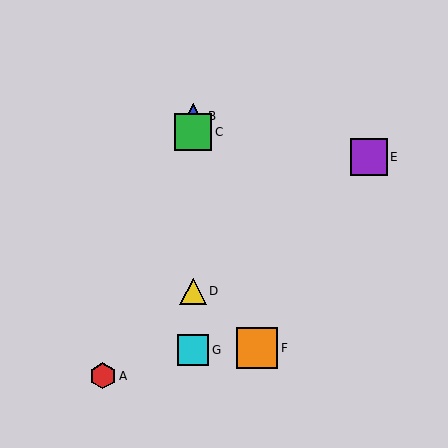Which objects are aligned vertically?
Objects B, C, D, G are aligned vertically.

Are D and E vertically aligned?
No, D is at x≈193 and E is at x≈369.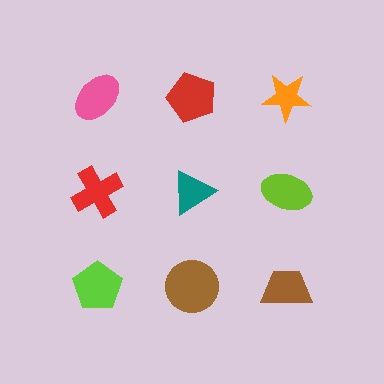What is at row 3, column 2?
A brown circle.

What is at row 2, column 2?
A teal triangle.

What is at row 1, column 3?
An orange star.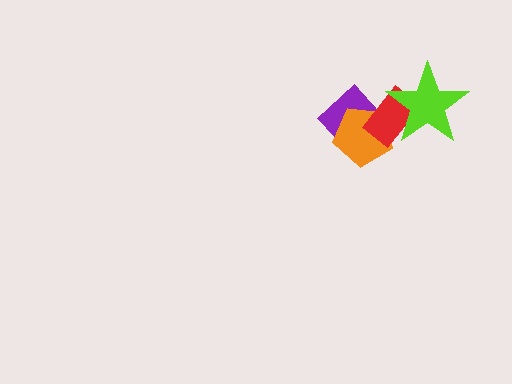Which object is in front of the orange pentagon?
The red rectangle is in front of the orange pentagon.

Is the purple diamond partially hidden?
Yes, it is partially covered by another shape.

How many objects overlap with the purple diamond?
2 objects overlap with the purple diamond.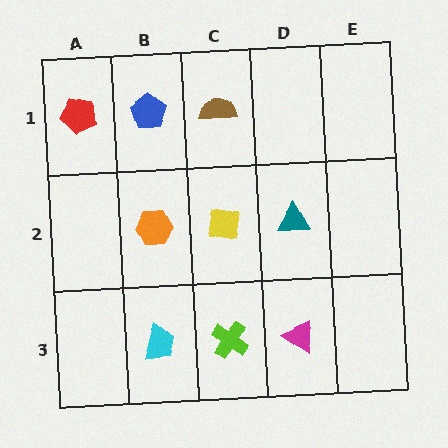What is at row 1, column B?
A blue pentagon.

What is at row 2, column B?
An orange hexagon.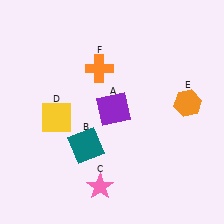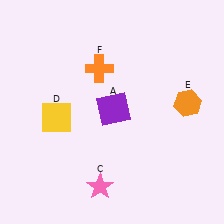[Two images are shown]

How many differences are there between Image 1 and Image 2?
There is 1 difference between the two images.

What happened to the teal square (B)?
The teal square (B) was removed in Image 2. It was in the bottom-left area of Image 1.